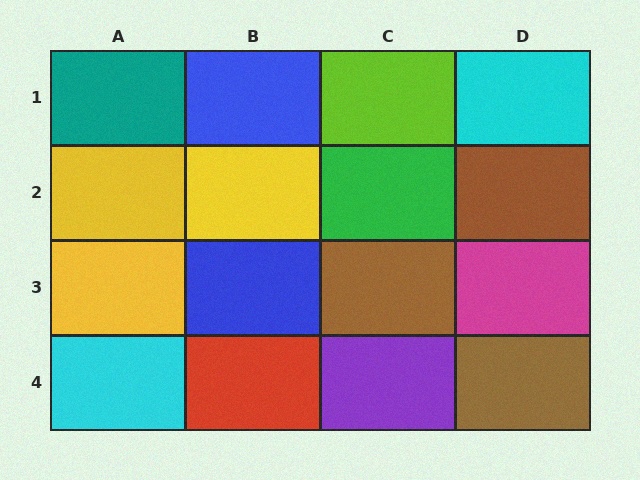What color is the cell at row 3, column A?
Yellow.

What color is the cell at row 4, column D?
Brown.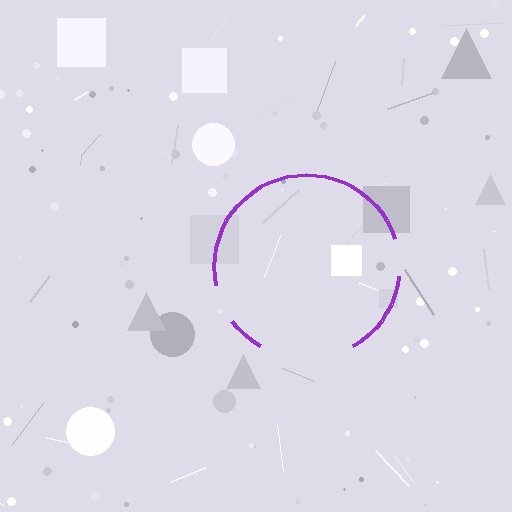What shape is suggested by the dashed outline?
The dashed outline suggests a circle.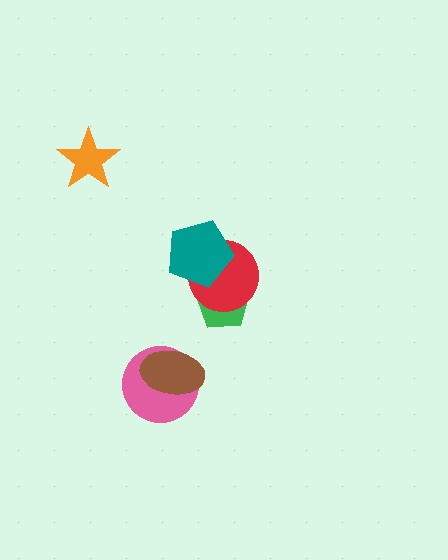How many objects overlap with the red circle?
2 objects overlap with the red circle.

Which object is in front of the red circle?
The teal pentagon is in front of the red circle.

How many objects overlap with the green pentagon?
2 objects overlap with the green pentagon.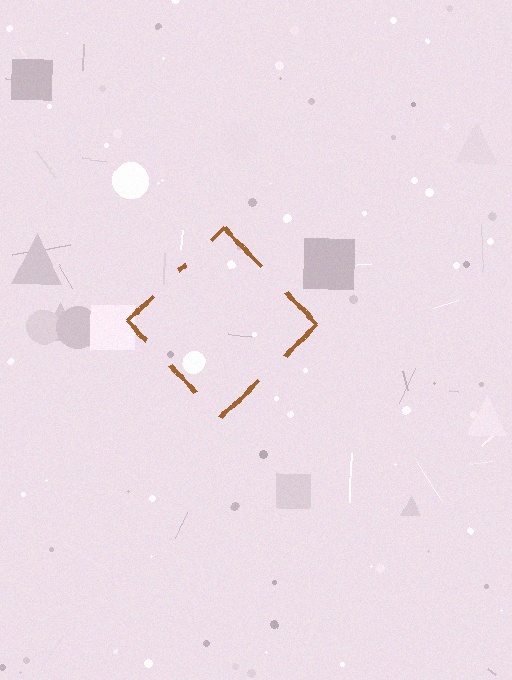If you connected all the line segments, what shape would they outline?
They would outline a diamond.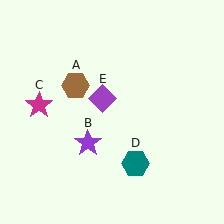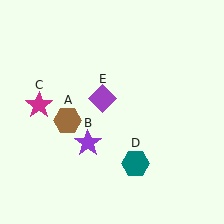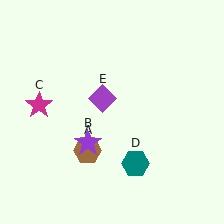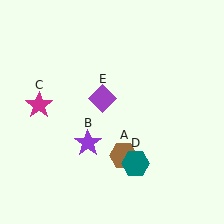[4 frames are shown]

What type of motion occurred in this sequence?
The brown hexagon (object A) rotated counterclockwise around the center of the scene.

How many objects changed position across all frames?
1 object changed position: brown hexagon (object A).